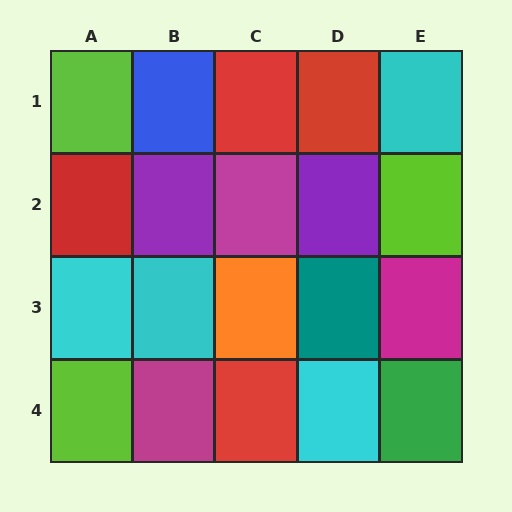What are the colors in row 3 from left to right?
Cyan, cyan, orange, teal, magenta.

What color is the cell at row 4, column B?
Magenta.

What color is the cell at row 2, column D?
Purple.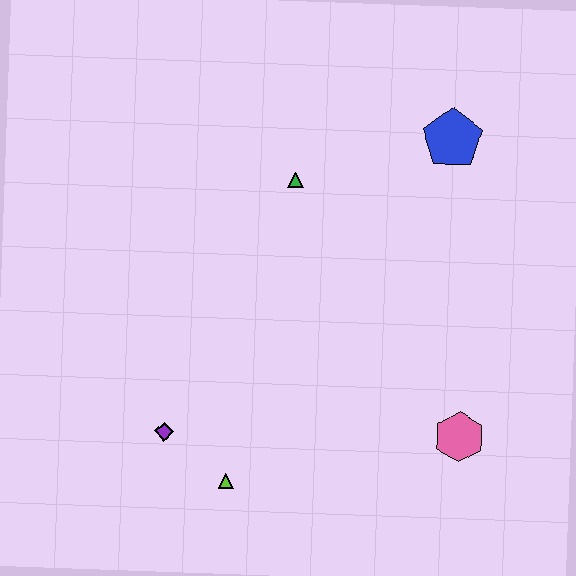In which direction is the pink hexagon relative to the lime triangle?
The pink hexagon is to the right of the lime triangle.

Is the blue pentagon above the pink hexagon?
Yes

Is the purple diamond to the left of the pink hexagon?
Yes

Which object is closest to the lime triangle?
The purple diamond is closest to the lime triangle.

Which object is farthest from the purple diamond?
The blue pentagon is farthest from the purple diamond.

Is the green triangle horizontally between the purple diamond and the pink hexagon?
Yes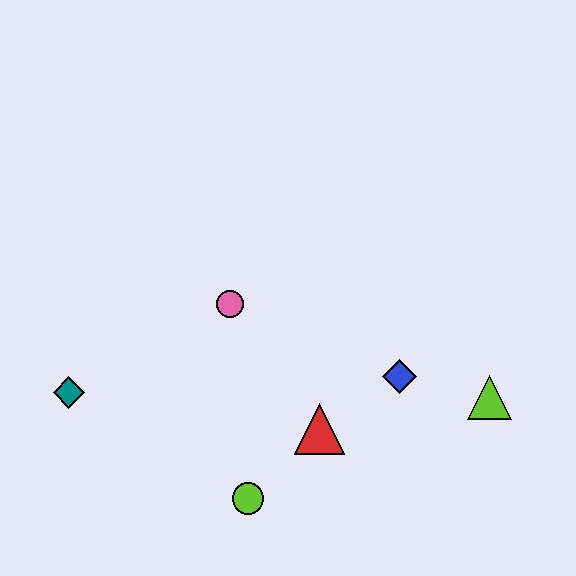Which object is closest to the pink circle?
The red triangle is closest to the pink circle.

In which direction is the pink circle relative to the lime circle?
The pink circle is above the lime circle.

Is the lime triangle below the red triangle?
No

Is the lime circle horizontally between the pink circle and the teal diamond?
No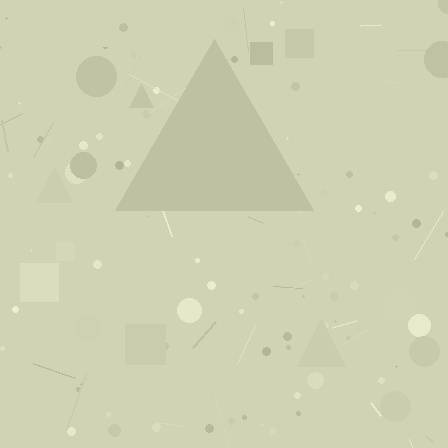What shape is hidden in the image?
A triangle is hidden in the image.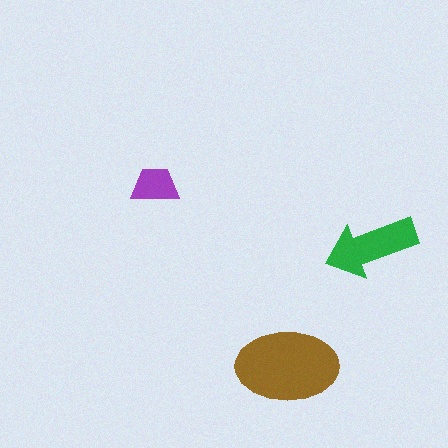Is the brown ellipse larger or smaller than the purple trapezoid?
Larger.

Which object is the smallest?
The purple trapezoid.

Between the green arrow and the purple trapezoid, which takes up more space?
The green arrow.